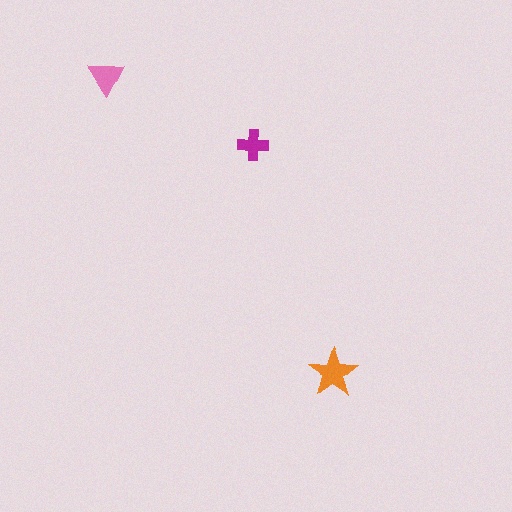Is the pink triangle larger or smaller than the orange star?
Smaller.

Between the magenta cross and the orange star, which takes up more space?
The orange star.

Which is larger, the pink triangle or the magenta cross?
The pink triangle.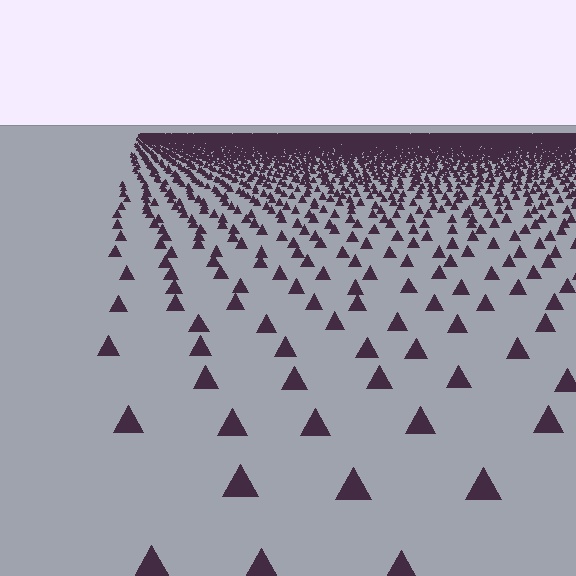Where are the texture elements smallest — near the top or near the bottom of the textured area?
Near the top.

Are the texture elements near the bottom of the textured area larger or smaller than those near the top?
Larger. Near the bottom, elements are closer to the viewer and appear at a bigger on-screen size.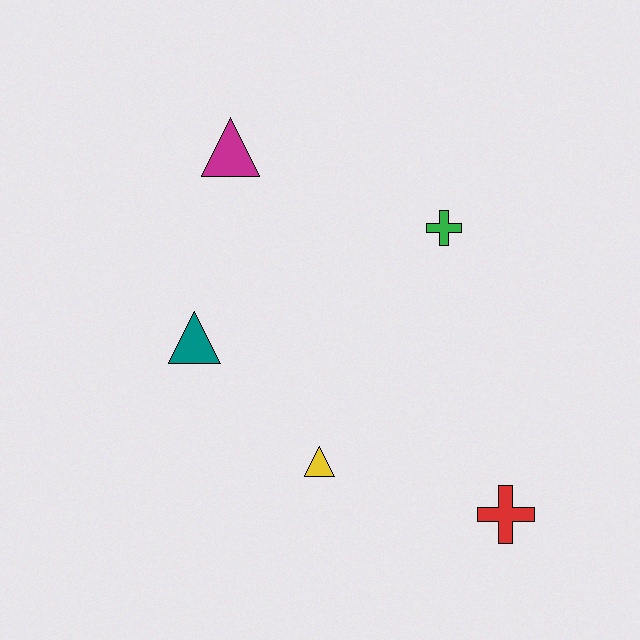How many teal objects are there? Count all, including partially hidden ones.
There is 1 teal object.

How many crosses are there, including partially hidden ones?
There are 2 crosses.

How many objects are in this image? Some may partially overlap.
There are 5 objects.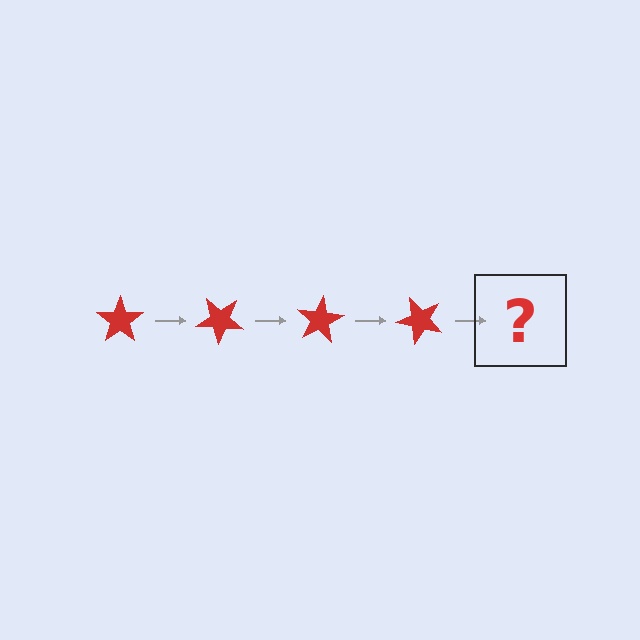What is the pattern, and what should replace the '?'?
The pattern is that the star rotates 40 degrees each step. The '?' should be a red star rotated 160 degrees.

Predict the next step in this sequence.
The next step is a red star rotated 160 degrees.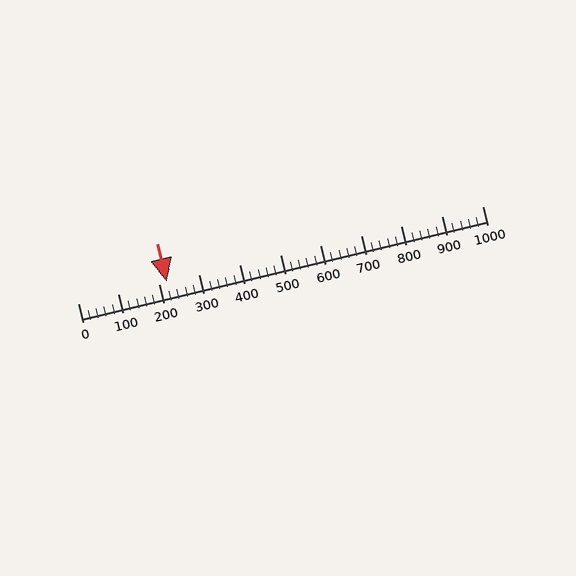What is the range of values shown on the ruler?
The ruler shows values from 0 to 1000.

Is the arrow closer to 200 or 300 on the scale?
The arrow is closer to 200.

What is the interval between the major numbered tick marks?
The major tick marks are spaced 100 units apart.